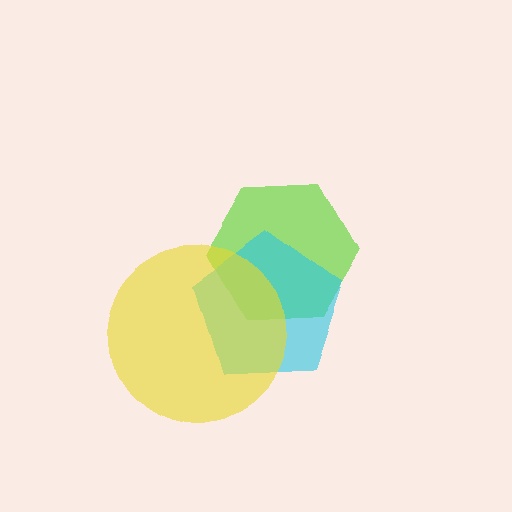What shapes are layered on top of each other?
The layered shapes are: a lime hexagon, a cyan pentagon, a yellow circle.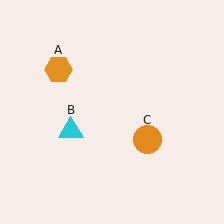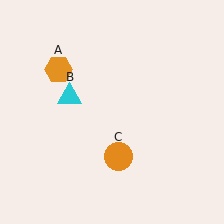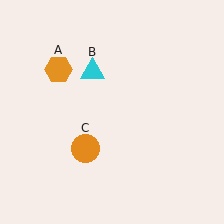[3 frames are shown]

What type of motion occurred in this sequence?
The cyan triangle (object B), orange circle (object C) rotated clockwise around the center of the scene.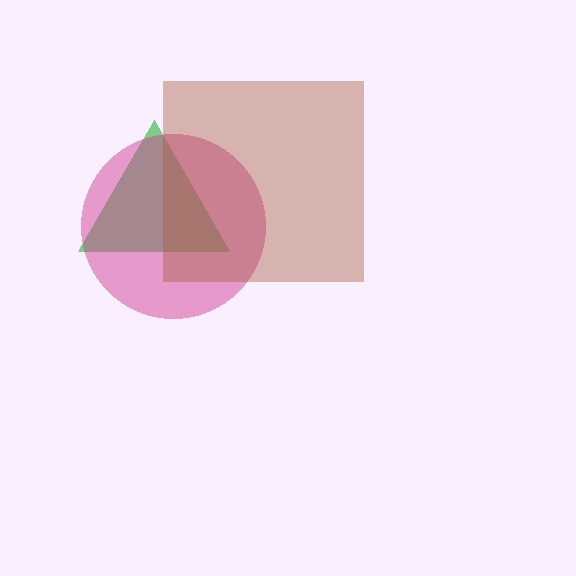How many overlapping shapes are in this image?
There are 3 overlapping shapes in the image.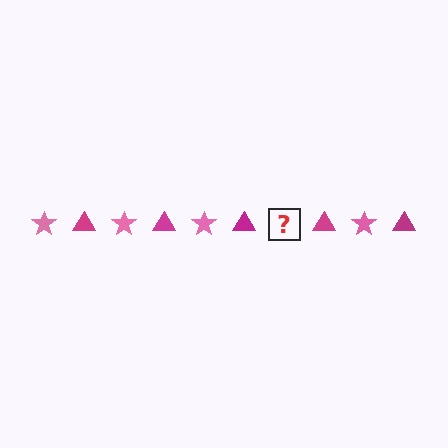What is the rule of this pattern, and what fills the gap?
The rule is that the pattern alternates between pink star and magenta triangle. The gap should be filled with a pink star.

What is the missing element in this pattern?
The missing element is a pink star.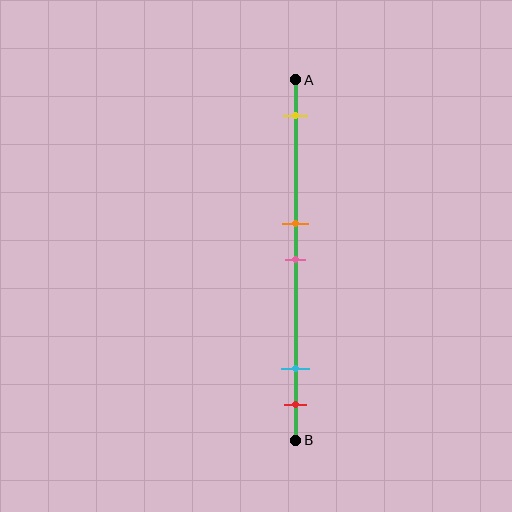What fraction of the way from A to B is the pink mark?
The pink mark is approximately 50% (0.5) of the way from A to B.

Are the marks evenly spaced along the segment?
No, the marks are not evenly spaced.